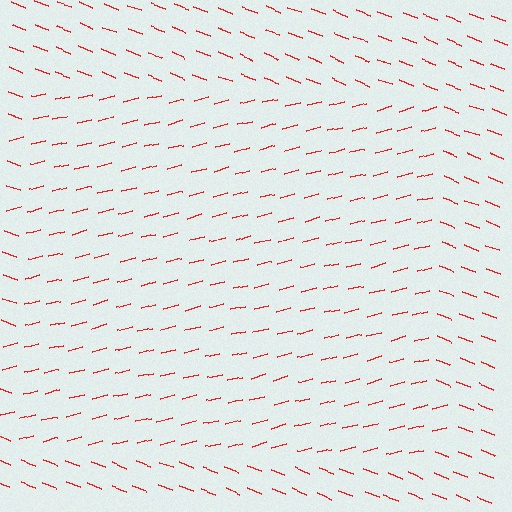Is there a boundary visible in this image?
Yes, there is a texture boundary formed by a change in line orientation.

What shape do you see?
I see a rectangle.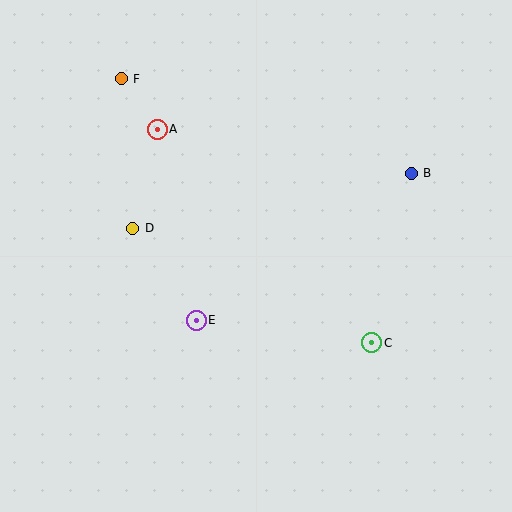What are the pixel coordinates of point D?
Point D is at (133, 228).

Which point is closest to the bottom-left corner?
Point E is closest to the bottom-left corner.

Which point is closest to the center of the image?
Point E at (196, 320) is closest to the center.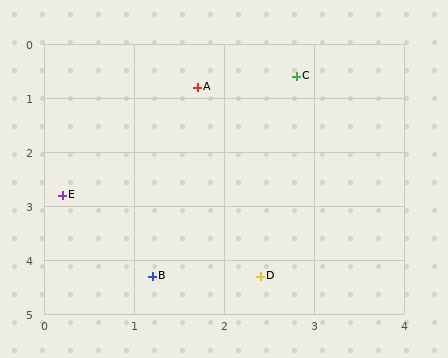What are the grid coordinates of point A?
Point A is at approximately (1.7, 0.8).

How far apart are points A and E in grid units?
Points A and E are about 2.5 grid units apart.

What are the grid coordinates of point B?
Point B is at approximately (1.2, 4.3).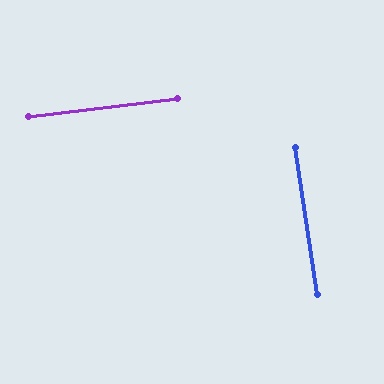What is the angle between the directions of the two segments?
Approximately 88 degrees.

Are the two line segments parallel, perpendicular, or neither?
Perpendicular — they meet at approximately 88°.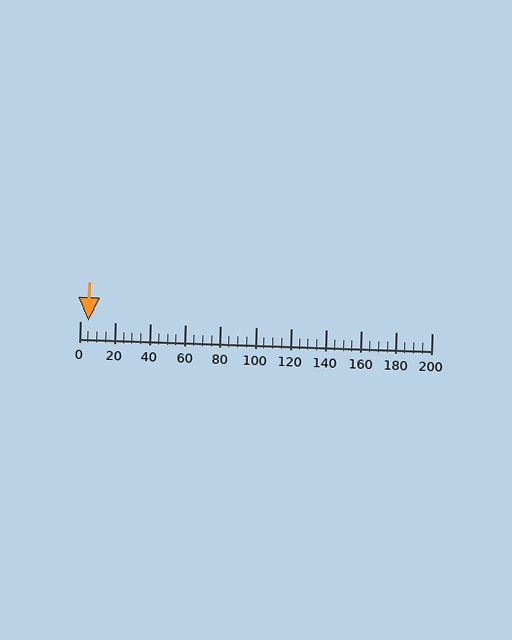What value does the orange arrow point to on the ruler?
The orange arrow points to approximately 5.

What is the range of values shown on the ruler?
The ruler shows values from 0 to 200.